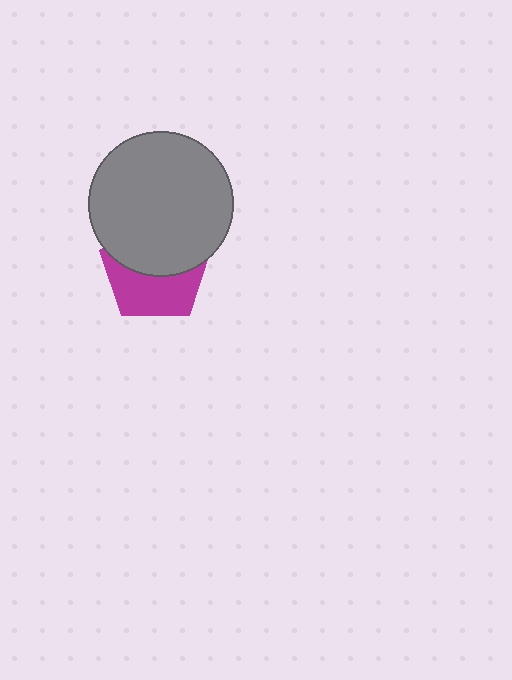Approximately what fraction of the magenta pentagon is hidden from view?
Roughly 53% of the magenta pentagon is hidden behind the gray circle.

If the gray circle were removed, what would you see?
You would see the complete magenta pentagon.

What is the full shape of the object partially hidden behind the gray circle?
The partially hidden object is a magenta pentagon.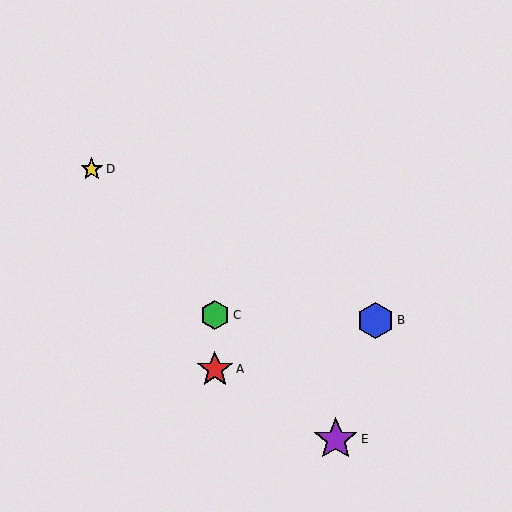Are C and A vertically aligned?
Yes, both are at x≈215.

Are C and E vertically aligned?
No, C is at x≈215 and E is at x≈336.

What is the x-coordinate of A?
Object A is at x≈215.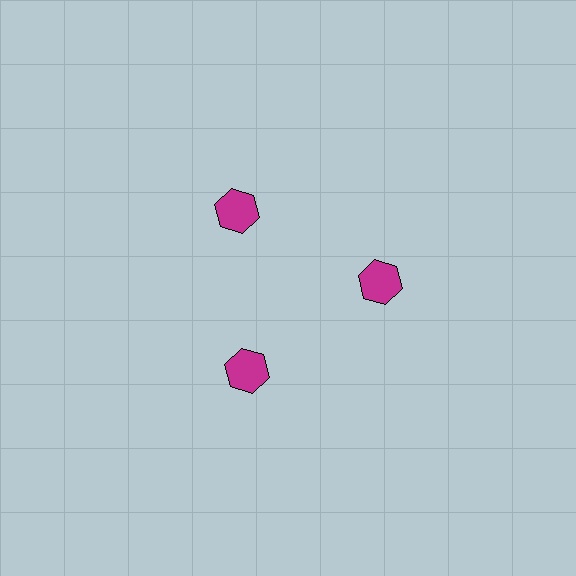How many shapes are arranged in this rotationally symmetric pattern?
There are 3 shapes, arranged in 3 groups of 1.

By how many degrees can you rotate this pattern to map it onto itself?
The pattern maps onto itself every 120 degrees of rotation.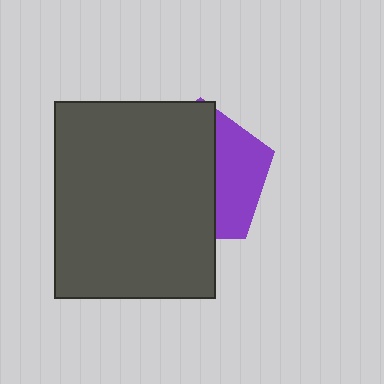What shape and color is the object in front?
The object in front is a dark gray rectangle.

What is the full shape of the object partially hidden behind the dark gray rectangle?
The partially hidden object is a purple pentagon.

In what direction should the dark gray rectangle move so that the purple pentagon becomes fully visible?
The dark gray rectangle should move left. That is the shortest direction to clear the overlap and leave the purple pentagon fully visible.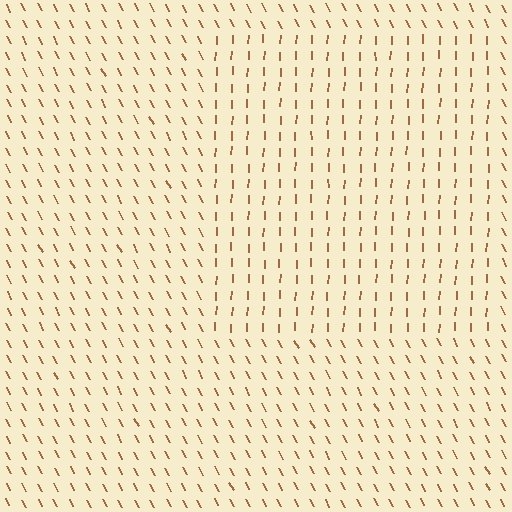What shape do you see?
I see a rectangle.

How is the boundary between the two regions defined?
The boundary is defined purely by a change in line orientation (approximately 30 degrees difference). All lines are the same color and thickness.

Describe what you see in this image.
The image is filled with small brown line segments. A rectangle region in the image has lines oriented differently from the surrounding lines, creating a visible texture boundary.